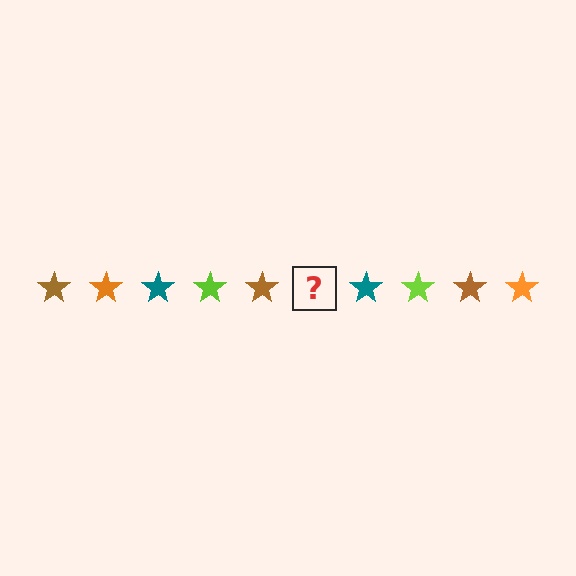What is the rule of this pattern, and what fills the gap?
The rule is that the pattern cycles through brown, orange, teal, lime stars. The gap should be filled with an orange star.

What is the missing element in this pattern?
The missing element is an orange star.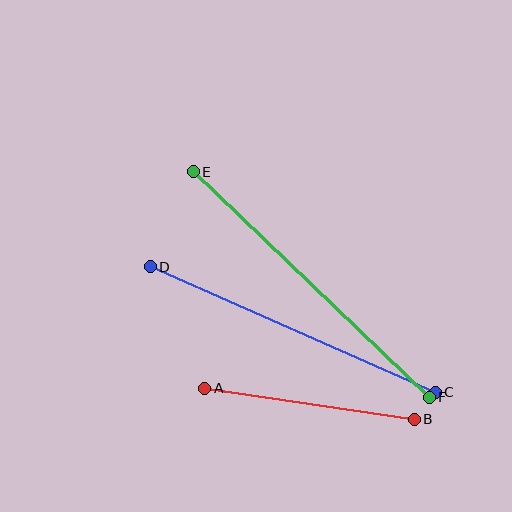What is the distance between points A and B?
The distance is approximately 212 pixels.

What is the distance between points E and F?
The distance is approximately 327 pixels.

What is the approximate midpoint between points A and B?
The midpoint is at approximately (310, 404) pixels.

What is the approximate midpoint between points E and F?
The midpoint is at approximately (311, 284) pixels.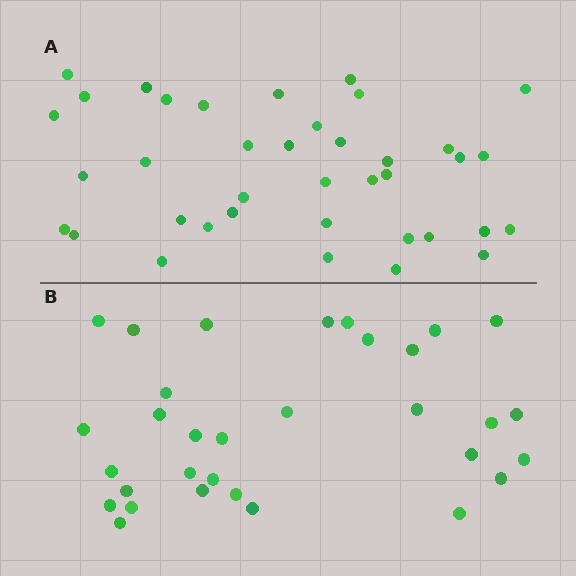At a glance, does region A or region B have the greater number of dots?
Region A (the top region) has more dots.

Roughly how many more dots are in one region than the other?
Region A has about 6 more dots than region B.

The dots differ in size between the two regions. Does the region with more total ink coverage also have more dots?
No. Region B has more total ink coverage because its dots are larger, but region A actually contains more individual dots. Total area can be misleading — the number of items is what matters here.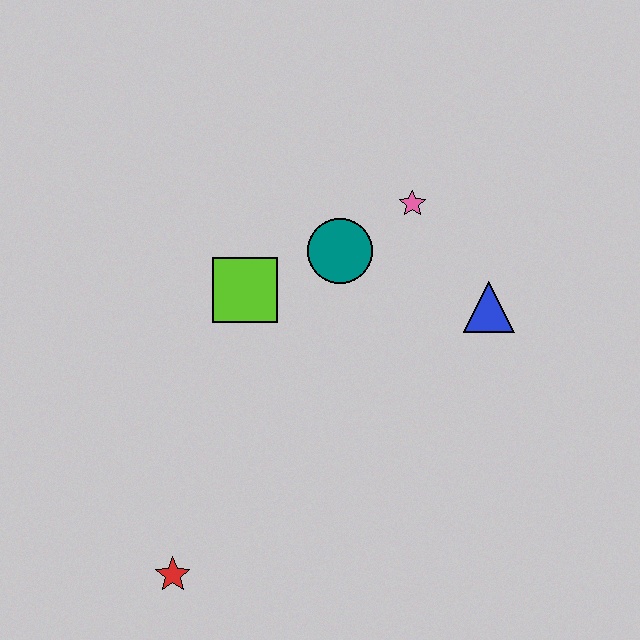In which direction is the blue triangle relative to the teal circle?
The blue triangle is to the right of the teal circle.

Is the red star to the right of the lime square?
No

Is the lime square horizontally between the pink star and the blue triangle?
No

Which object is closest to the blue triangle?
The pink star is closest to the blue triangle.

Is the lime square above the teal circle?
No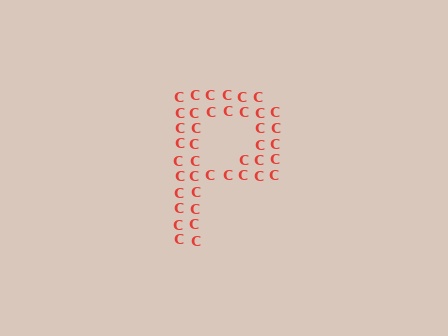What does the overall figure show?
The overall figure shows the letter P.